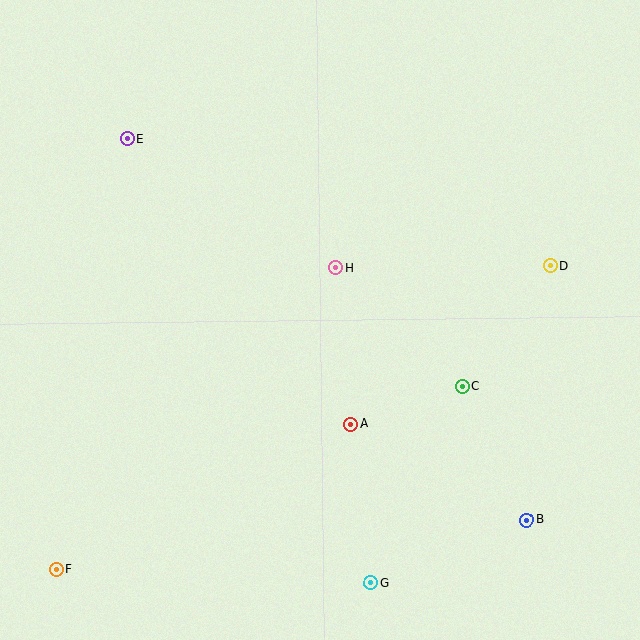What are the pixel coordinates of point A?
Point A is at (351, 424).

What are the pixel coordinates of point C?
Point C is at (462, 387).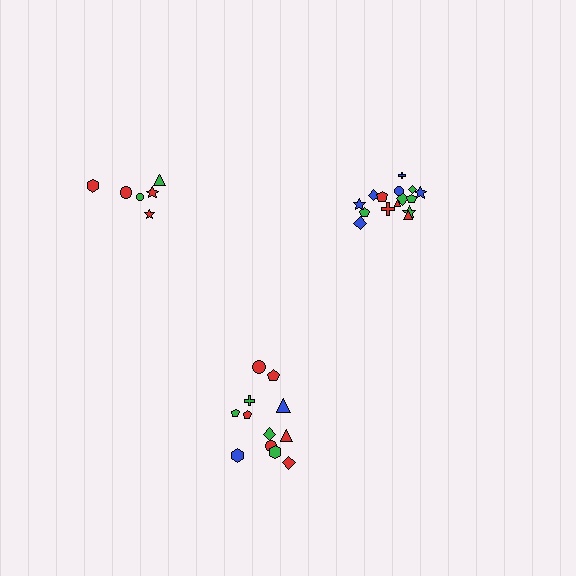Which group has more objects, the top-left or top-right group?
The top-right group.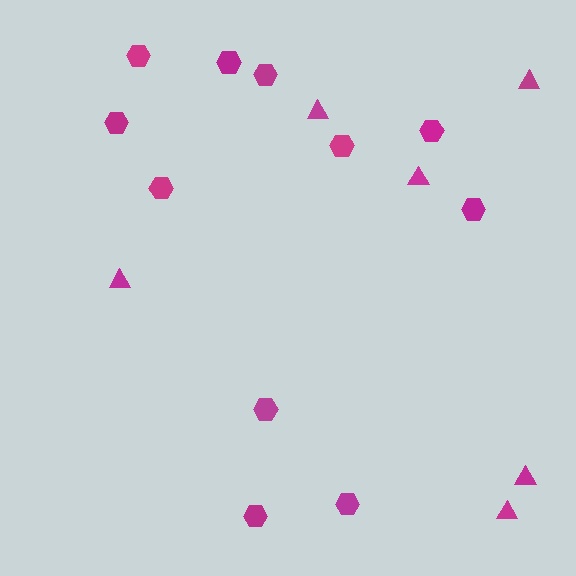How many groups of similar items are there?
There are 2 groups: one group of hexagons (11) and one group of triangles (6).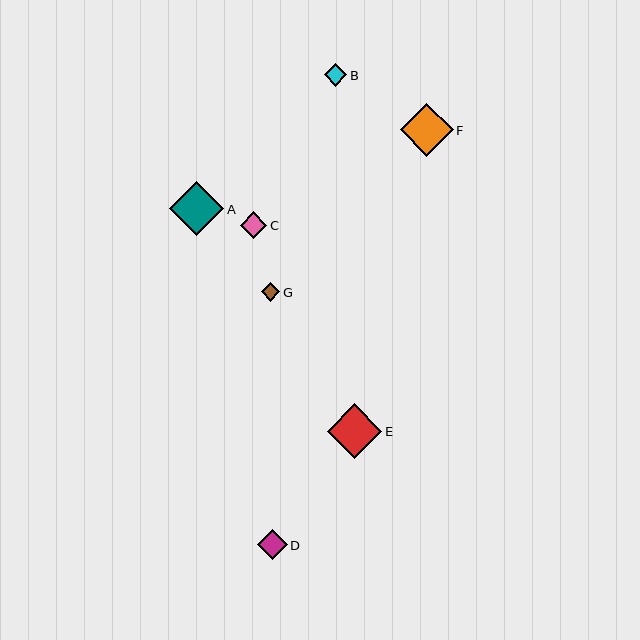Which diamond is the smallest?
Diamond G is the smallest with a size of approximately 19 pixels.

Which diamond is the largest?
Diamond E is the largest with a size of approximately 55 pixels.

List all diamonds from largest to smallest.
From largest to smallest: E, A, F, D, C, B, G.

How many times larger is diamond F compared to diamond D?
Diamond F is approximately 1.7 times the size of diamond D.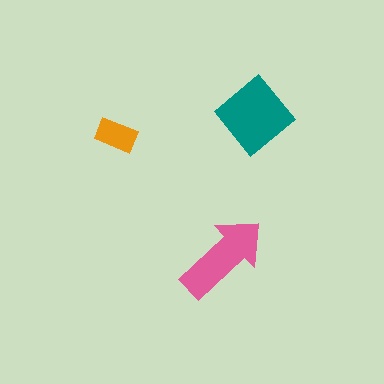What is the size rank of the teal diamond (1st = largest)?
1st.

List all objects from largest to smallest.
The teal diamond, the pink arrow, the orange rectangle.